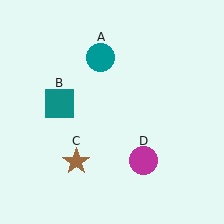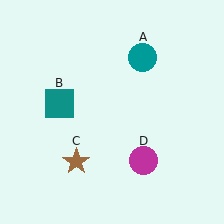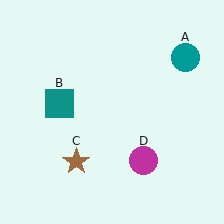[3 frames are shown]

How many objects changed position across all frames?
1 object changed position: teal circle (object A).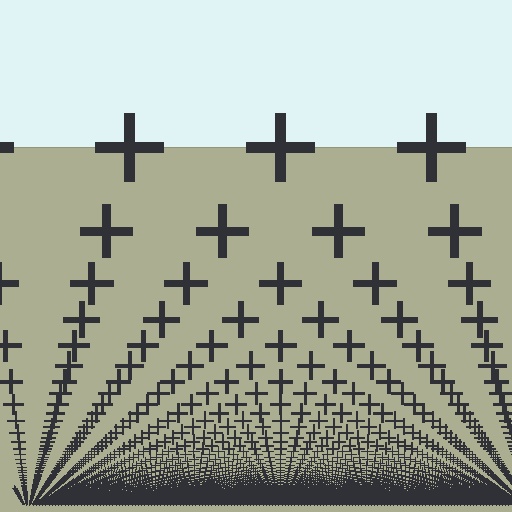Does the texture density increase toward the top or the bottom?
Density increases toward the bottom.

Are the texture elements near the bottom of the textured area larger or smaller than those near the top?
Smaller. The gradient is inverted — elements near the bottom are smaller and denser.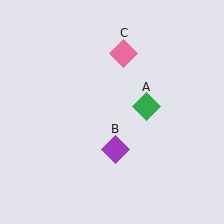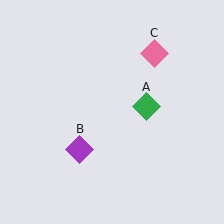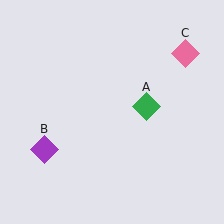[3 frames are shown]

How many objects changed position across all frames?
2 objects changed position: purple diamond (object B), pink diamond (object C).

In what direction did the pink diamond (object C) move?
The pink diamond (object C) moved right.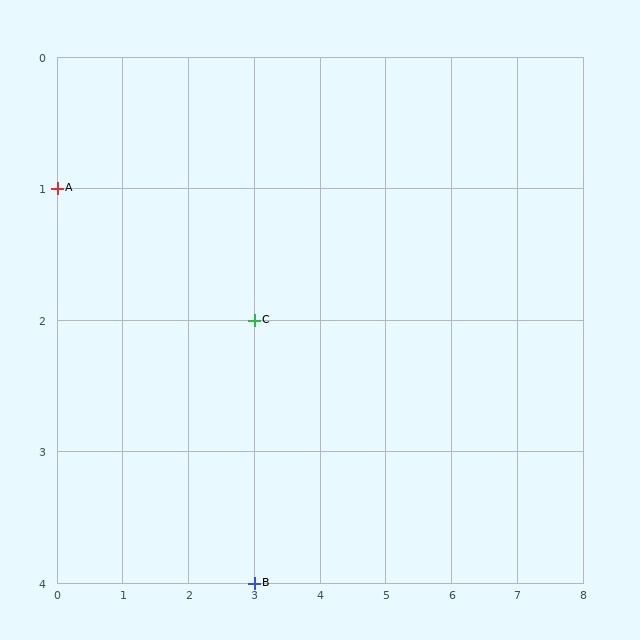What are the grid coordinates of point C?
Point C is at grid coordinates (3, 2).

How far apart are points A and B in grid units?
Points A and B are 3 columns and 3 rows apart (about 4.2 grid units diagonally).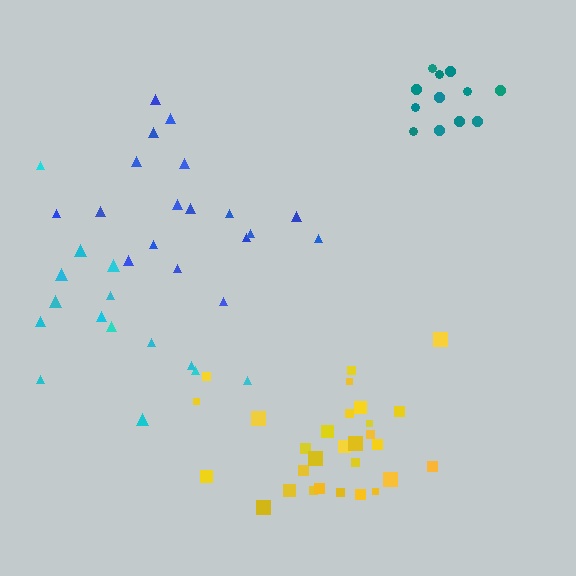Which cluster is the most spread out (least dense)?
Cyan.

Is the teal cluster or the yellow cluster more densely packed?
Teal.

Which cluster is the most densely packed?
Teal.